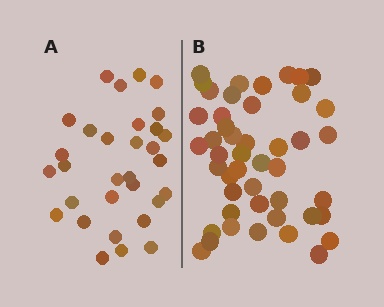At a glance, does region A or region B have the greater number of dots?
Region B (the right region) has more dots.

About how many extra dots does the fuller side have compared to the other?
Region B has approximately 15 more dots than region A.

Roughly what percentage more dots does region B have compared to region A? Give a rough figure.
About 50% more.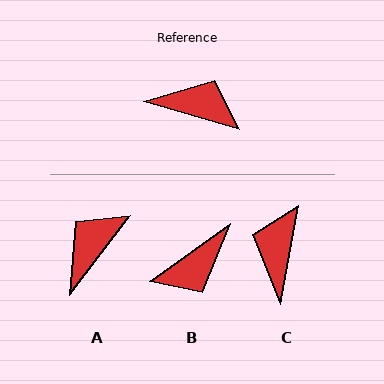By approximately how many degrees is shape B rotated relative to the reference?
Approximately 129 degrees clockwise.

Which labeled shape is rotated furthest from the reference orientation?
B, about 129 degrees away.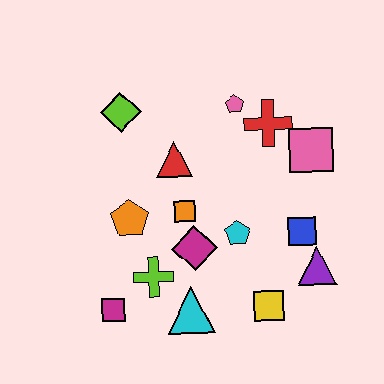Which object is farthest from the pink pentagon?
The magenta square is farthest from the pink pentagon.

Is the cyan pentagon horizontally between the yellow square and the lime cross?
Yes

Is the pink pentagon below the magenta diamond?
No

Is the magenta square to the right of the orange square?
No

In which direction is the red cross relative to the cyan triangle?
The red cross is above the cyan triangle.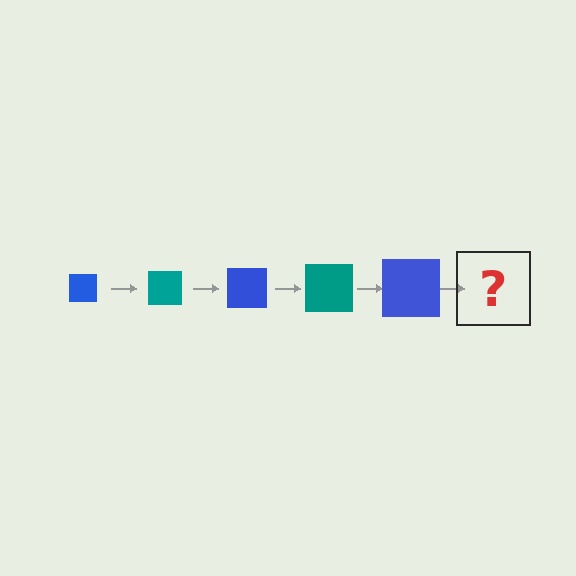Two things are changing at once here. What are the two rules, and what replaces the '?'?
The two rules are that the square grows larger each step and the color cycles through blue and teal. The '?' should be a teal square, larger than the previous one.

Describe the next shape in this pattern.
It should be a teal square, larger than the previous one.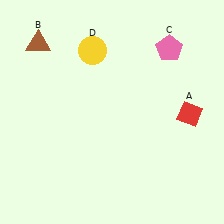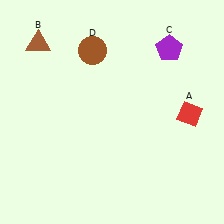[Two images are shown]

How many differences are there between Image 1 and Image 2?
There are 2 differences between the two images.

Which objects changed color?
C changed from pink to purple. D changed from yellow to brown.